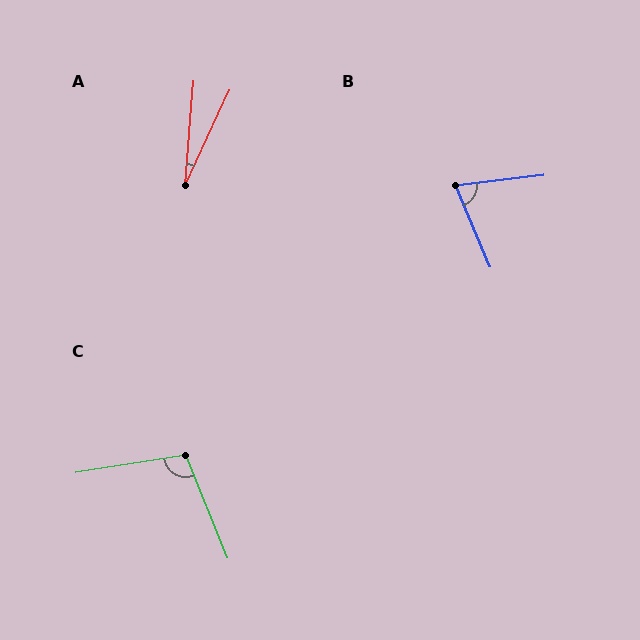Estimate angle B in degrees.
Approximately 74 degrees.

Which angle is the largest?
C, at approximately 103 degrees.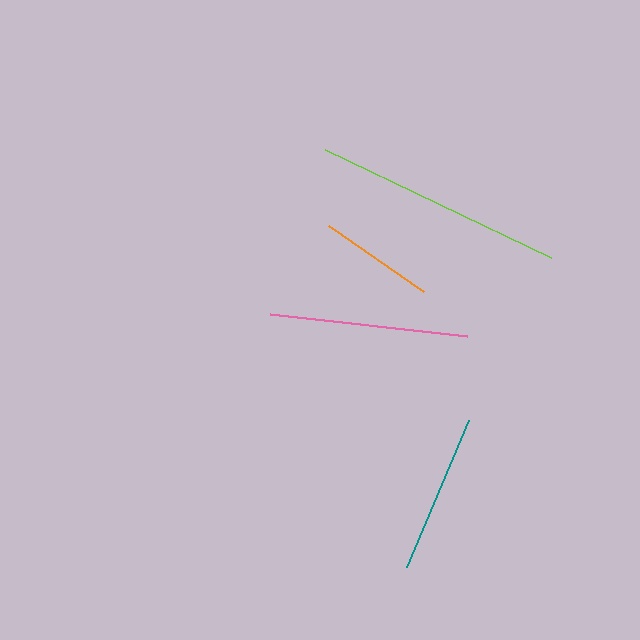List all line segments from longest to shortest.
From longest to shortest: lime, pink, teal, orange.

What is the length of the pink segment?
The pink segment is approximately 199 pixels long.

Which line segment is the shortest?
The orange line is the shortest at approximately 116 pixels.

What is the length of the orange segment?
The orange segment is approximately 116 pixels long.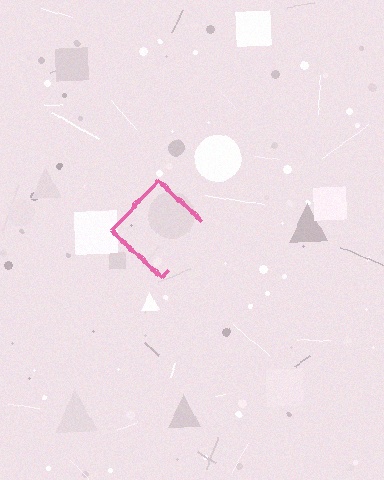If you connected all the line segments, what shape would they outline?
They would outline a diamond.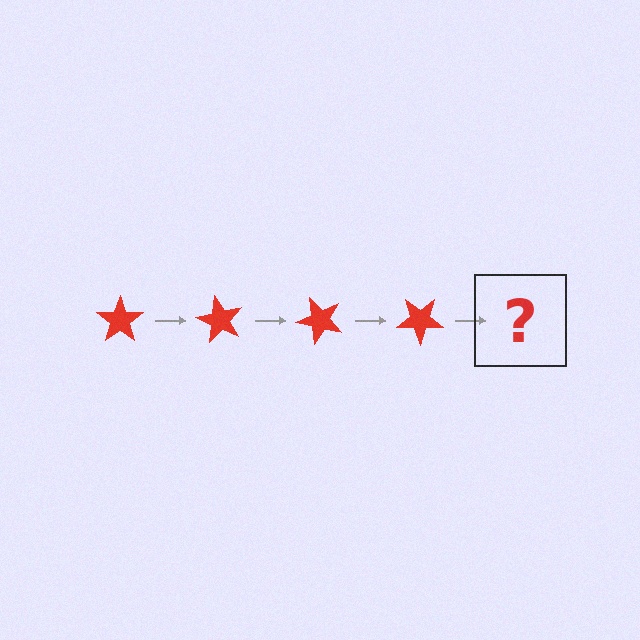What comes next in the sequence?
The next element should be a red star rotated 240 degrees.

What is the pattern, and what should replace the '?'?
The pattern is that the star rotates 60 degrees each step. The '?' should be a red star rotated 240 degrees.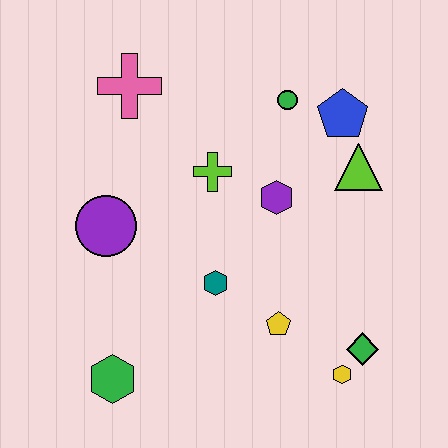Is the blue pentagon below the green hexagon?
No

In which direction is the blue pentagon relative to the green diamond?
The blue pentagon is above the green diamond.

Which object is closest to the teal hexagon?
The yellow pentagon is closest to the teal hexagon.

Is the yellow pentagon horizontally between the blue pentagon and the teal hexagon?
Yes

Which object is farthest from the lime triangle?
The green hexagon is farthest from the lime triangle.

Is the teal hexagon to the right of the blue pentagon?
No